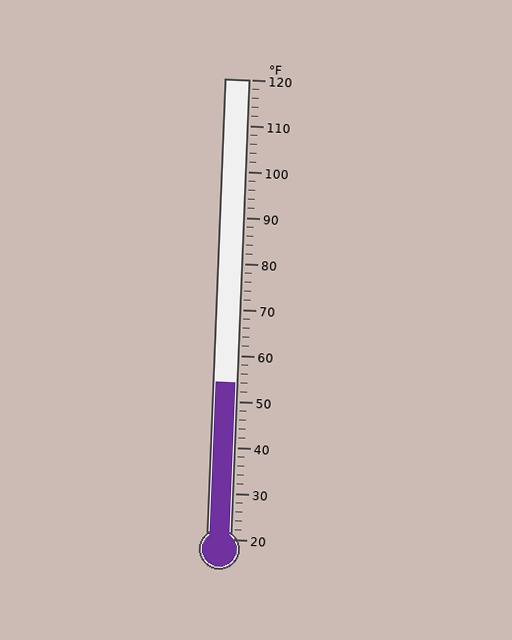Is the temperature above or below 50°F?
The temperature is above 50°F.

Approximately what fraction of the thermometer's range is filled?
The thermometer is filled to approximately 35% of its range.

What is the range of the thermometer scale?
The thermometer scale ranges from 20°F to 120°F.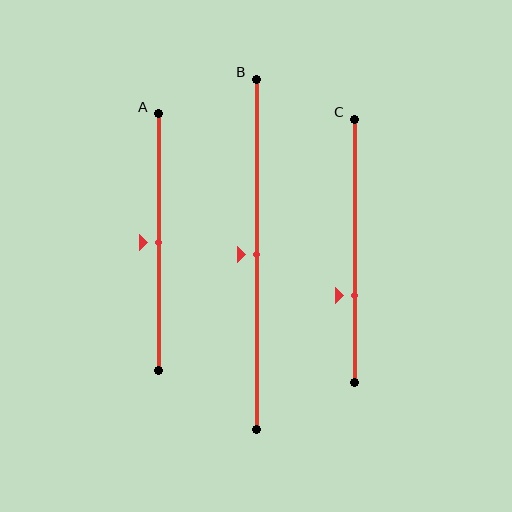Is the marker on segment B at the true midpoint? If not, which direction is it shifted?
Yes, the marker on segment B is at the true midpoint.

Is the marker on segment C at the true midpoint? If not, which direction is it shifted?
No, the marker on segment C is shifted downward by about 17% of the segment length.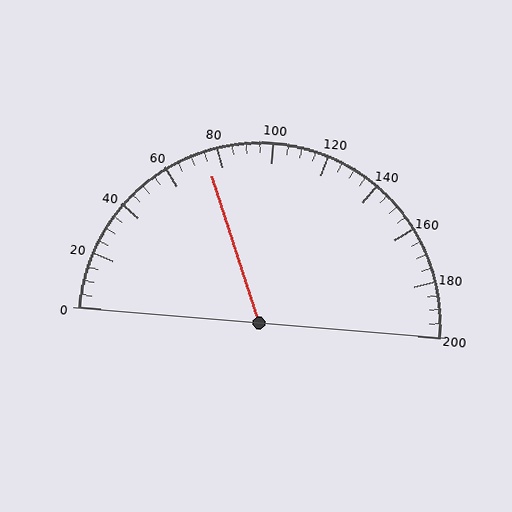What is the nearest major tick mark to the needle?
The nearest major tick mark is 80.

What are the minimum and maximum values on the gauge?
The gauge ranges from 0 to 200.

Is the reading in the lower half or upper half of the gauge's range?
The reading is in the lower half of the range (0 to 200).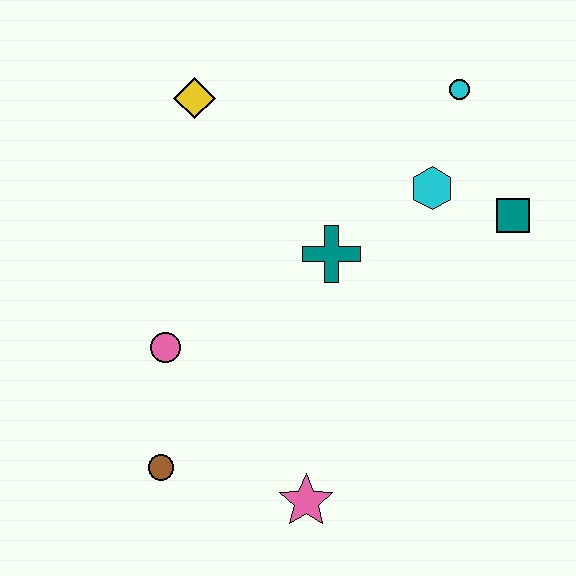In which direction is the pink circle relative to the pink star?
The pink circle is above the pink star.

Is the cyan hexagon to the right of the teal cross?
Yes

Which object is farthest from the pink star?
The cyan circle is farthest from the pink star.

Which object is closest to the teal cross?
The cyan hexagon is closest to the teal cross.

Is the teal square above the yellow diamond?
No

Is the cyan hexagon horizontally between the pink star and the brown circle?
No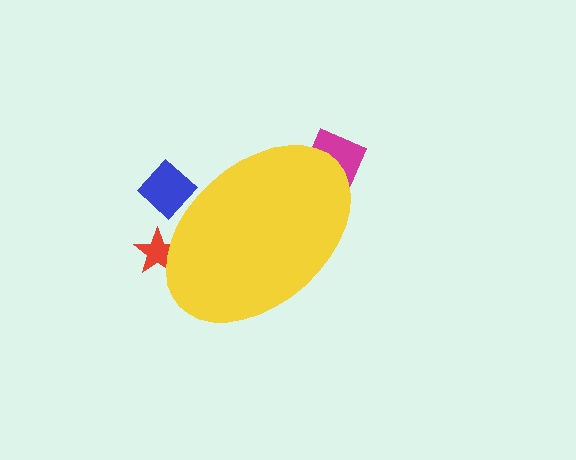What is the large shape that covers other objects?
A yellow ellipse.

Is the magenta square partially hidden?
Yes, the magenta square is partially hidden behind the yellow ellipse.